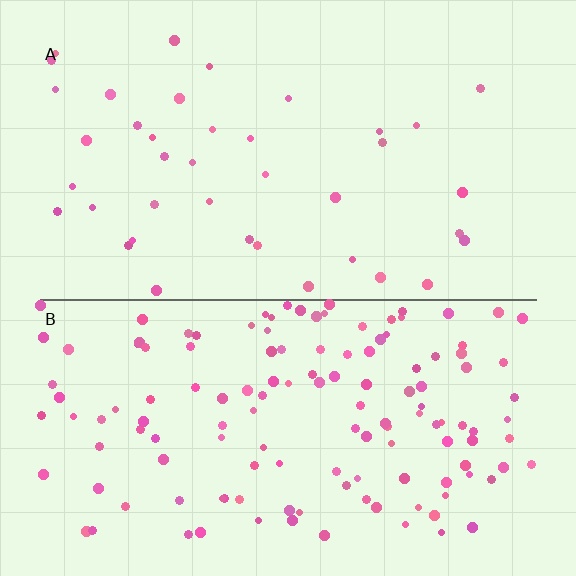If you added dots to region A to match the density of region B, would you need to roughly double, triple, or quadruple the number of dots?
Approximately triple.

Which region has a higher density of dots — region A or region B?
B (the bottom).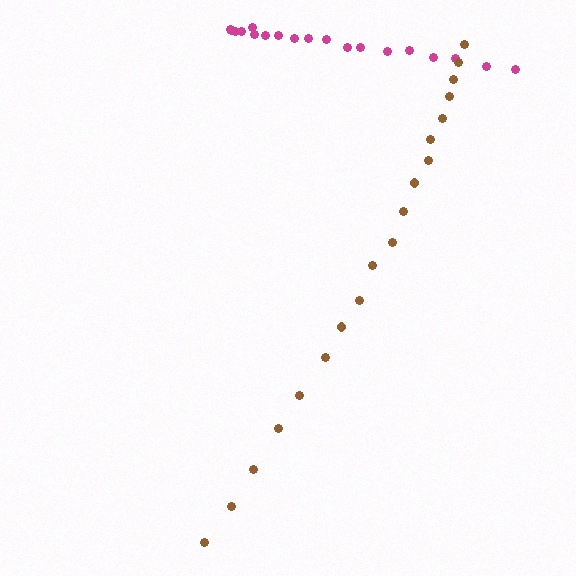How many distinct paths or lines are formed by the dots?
There are 2 distinct paths.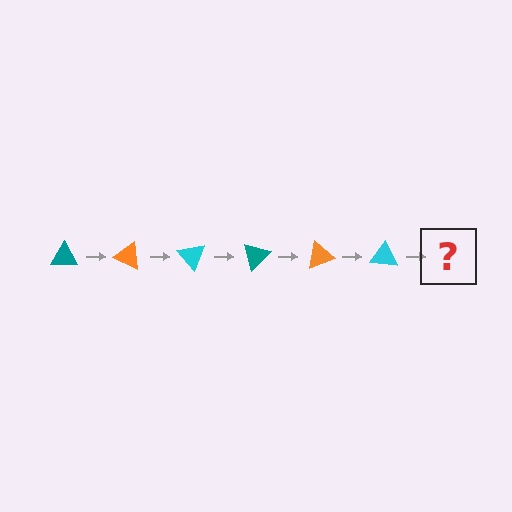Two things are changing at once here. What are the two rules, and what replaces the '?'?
The two rules are that it rotates 25 degrees each step and the color cycles through teal, orange, and cyan. The '?' should be a teal triangle, rotated 150 degrees from the start.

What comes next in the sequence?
The next element should be a teal triangle, rotated 150 degrees from the start.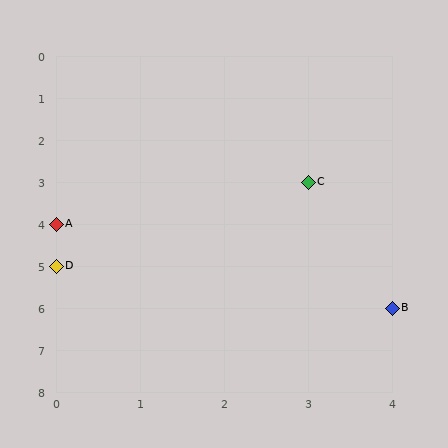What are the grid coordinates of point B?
Point B is at grid coordinates (4, 6).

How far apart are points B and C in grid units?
Points B and C are 1 column and 3 rows apart (about 3.2 grid units diagonally).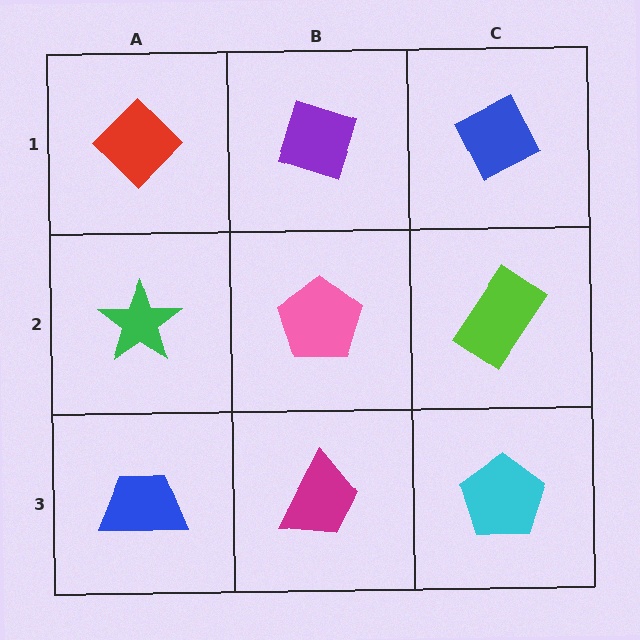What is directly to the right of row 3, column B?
A cyan pentagon.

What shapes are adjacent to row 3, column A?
A green star (row 2, column A), a magenta trapezoid (row 3, column B).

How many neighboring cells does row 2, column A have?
3.